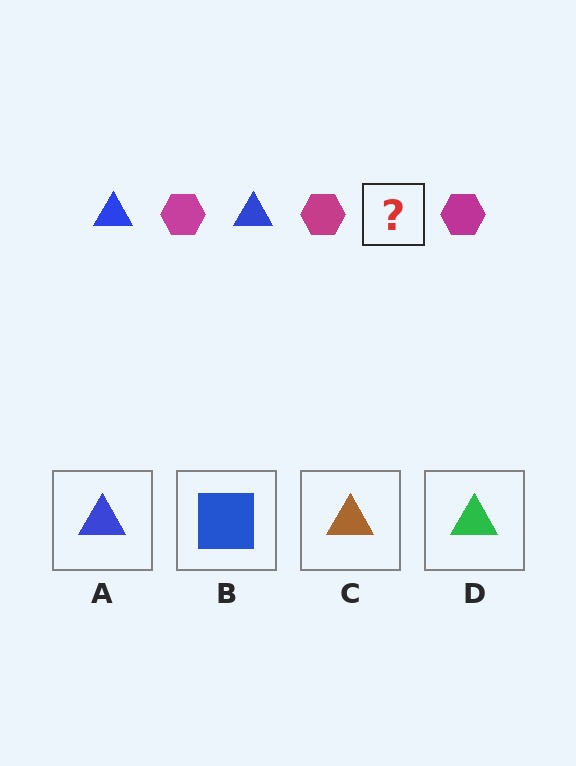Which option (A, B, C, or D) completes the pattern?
A.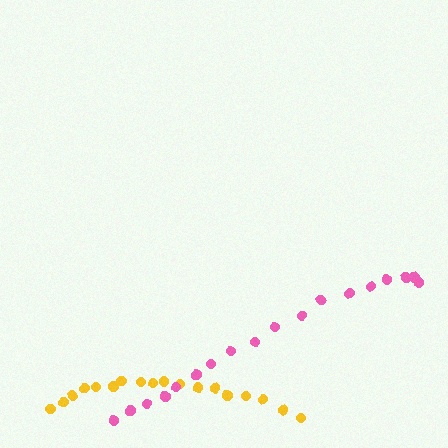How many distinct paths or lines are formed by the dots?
There are 2 distinct paths.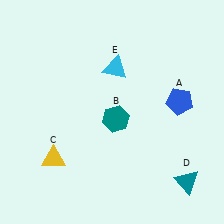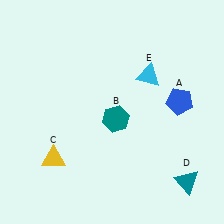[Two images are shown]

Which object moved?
The cyan triangle (E) moved right.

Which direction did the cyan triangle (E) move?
The cyan triangle (E) moved right.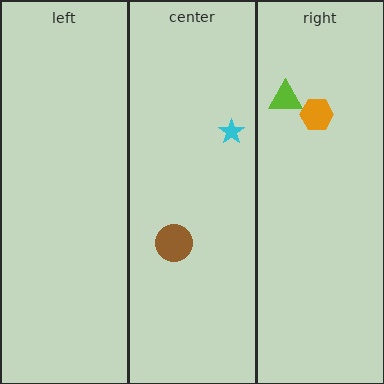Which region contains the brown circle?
The center region.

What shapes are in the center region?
The brown circle, the cyan star.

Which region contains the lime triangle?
The right region.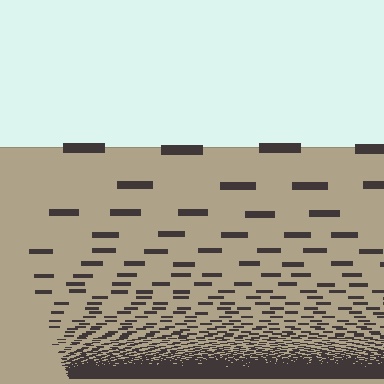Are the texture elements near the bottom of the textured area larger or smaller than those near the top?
Smaller. The gradient is inverted — elements near the bottom are smaller and denser.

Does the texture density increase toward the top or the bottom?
Density increases toward the bottom.